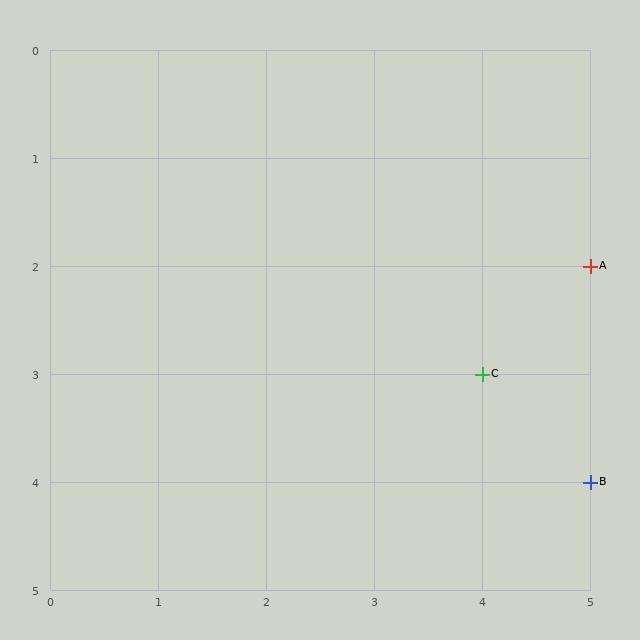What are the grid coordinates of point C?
Point C is at grid coordinates (4, 3).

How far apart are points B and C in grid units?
Points B and C are 1 column and 1 row apart (about 1.4 grid units diagonally).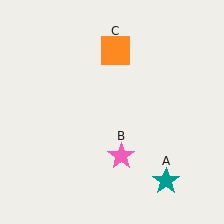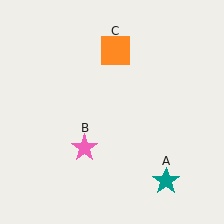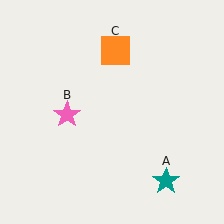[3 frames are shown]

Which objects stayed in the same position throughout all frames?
Teal star (object A) and orange square (object C) remained stationary.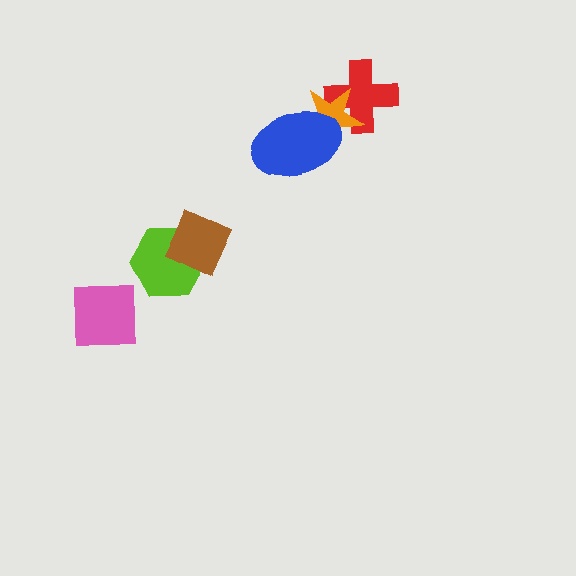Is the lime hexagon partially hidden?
Yes, it is partially covered by another shape.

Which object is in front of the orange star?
The blue ellipse is in front of the orange star.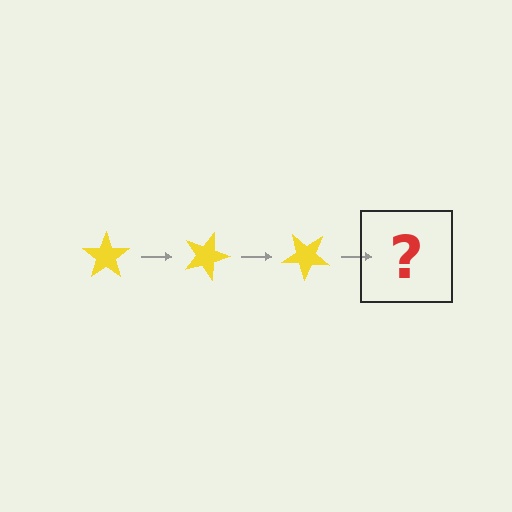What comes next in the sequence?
The next element should be a yellow star rotated 60 degrees.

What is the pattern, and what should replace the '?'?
The pattern is that the star rotates 20 degrees each step. The '?' should be a yellow star rotated 60 degrees.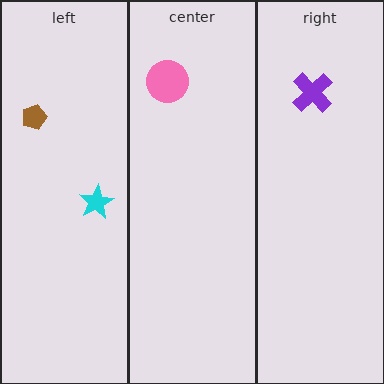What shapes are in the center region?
The pink circle.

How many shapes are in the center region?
1.